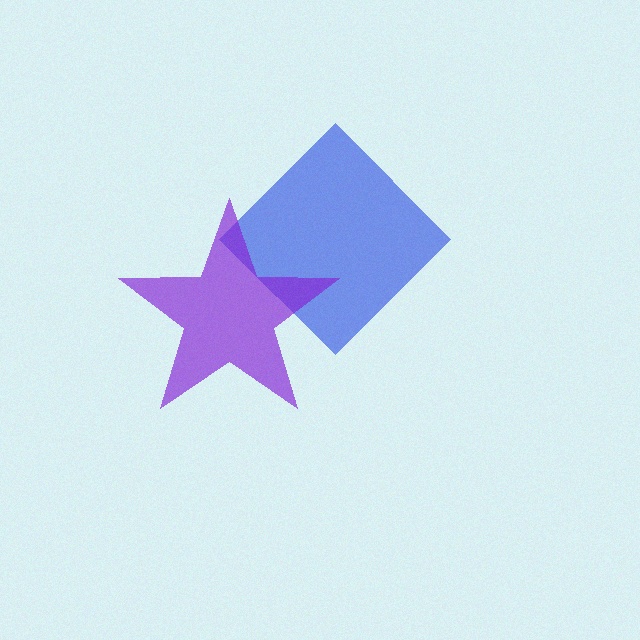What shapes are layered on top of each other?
The layered shapes are: a blue diamond, a purple star.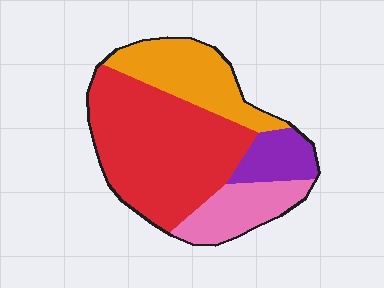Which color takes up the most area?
Red, at roughly 50%.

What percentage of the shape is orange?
Orange covers 23% of the shape.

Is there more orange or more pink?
Orange.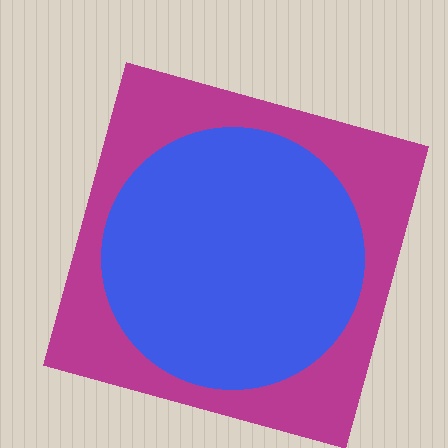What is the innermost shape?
The blue circle.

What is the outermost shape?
The magenta square.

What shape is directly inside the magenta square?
The blue circle.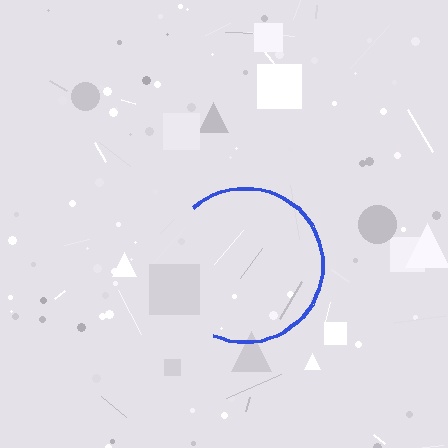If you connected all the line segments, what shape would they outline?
They would outline a circle.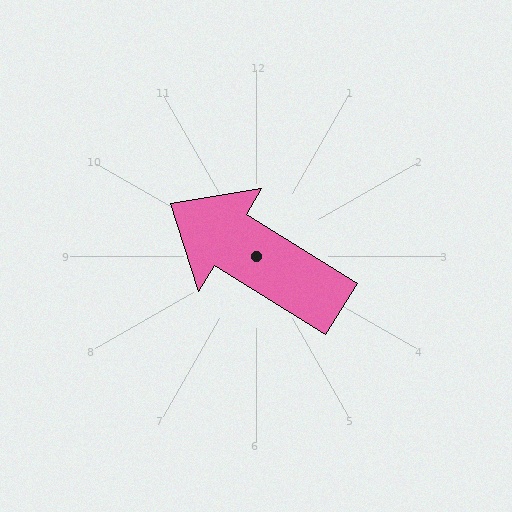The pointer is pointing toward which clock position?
Roughly 10 o'clock.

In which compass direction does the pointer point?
Northwest.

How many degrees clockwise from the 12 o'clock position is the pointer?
Approximately 302 degrees.